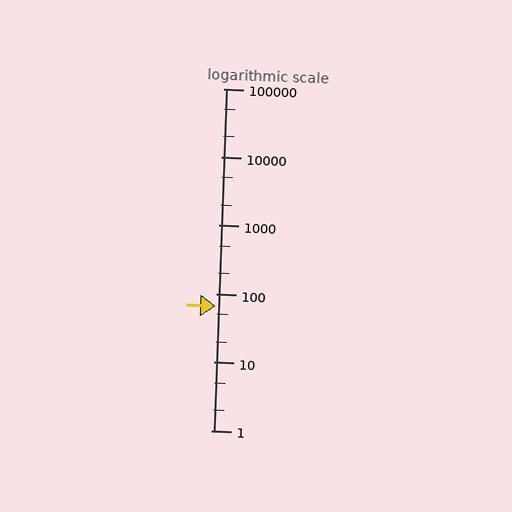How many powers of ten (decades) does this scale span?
The scale spans 5 decades, from 1 to 100000.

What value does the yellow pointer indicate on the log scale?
The pointer indicates approximately 66.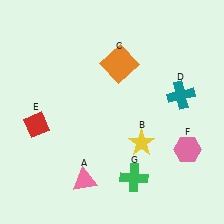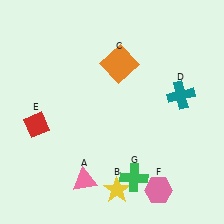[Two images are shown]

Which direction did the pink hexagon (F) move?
The pink hexagon (F) moved down.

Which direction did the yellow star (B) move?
The yellow star (B) moved down.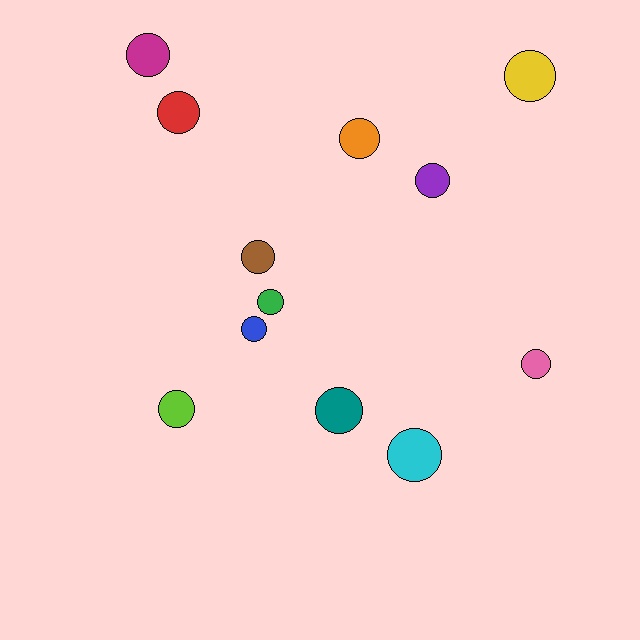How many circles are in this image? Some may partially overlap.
There are 12 circles.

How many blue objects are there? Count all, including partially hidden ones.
There is 1 blue object.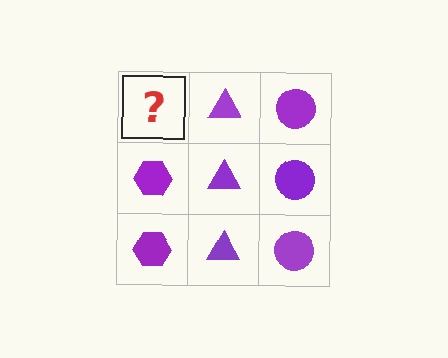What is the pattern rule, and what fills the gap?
The rule is that each column has a consistent shape. The gap should be filled with a purple hexagon.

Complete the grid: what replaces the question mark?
The question mark should be replaced with a purple hexagon.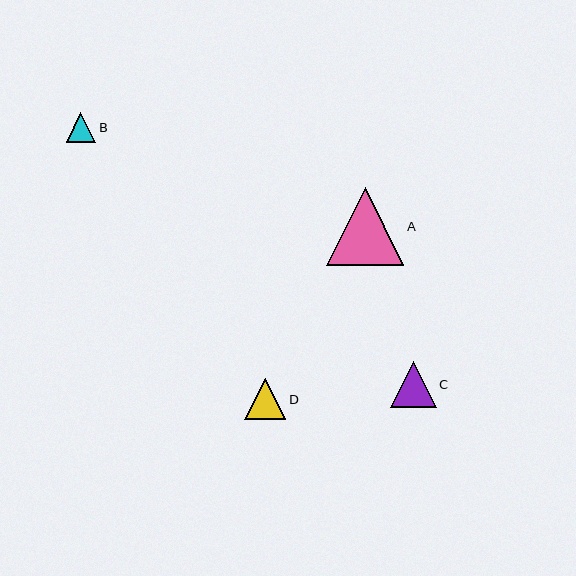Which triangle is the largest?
Triangle A is the largest with a size of approximately 77 pixels.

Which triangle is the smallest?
Triangle B is the smallest with a size of approximately 30 pixels.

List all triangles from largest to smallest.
From largest to smallest: A, C, D, B.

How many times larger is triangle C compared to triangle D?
Triangle C is approximately 1.1 times the size of triangle D.